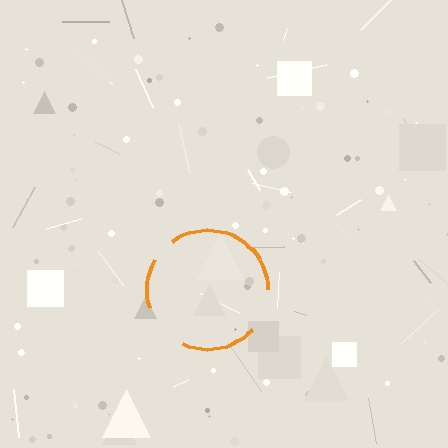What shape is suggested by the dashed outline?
The dashed outline suggests a circle.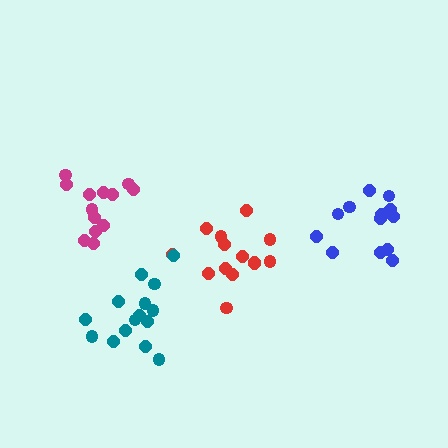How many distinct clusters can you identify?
There are 4 distinct clusters.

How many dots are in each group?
Group 1: 14 dots, Group 2: 15 dots, Group 3: 13 dots, Group 4: 13 dots (55 total).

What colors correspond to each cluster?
The clusters are colored: red, teal, magenta, blue.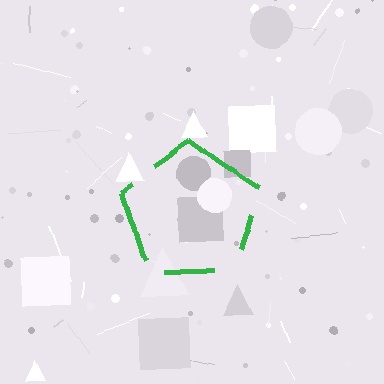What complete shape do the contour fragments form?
The contour fragments form a pentagon.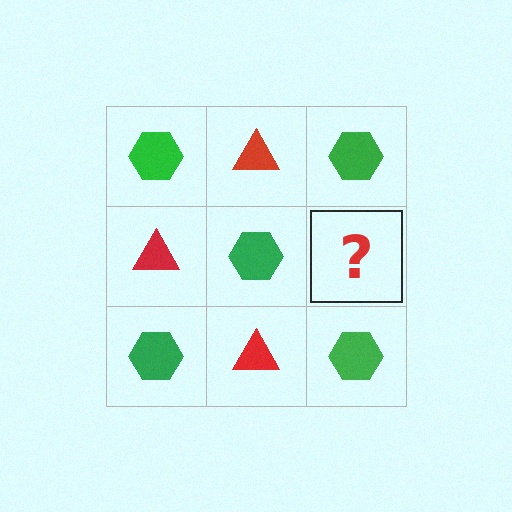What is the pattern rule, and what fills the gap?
The rule is that it alternates green hexagon and red triangle in a checkerboard pattern. The gap should be filled with a red triangle.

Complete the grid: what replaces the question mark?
The question mark should be replaced with a red triangle.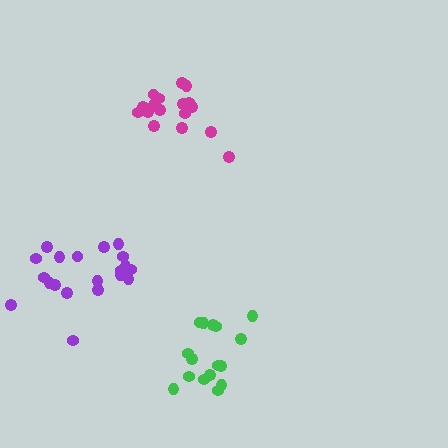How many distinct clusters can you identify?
There are 3 distinct clusters.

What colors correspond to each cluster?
The clusters are colored: magenta, green, purple.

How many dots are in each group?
Group 1: 18 dots, Group 2: 16 dots, Group 3: 20 dots (54 total).